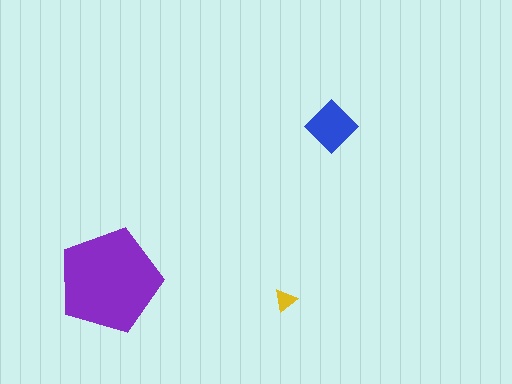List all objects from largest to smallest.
The purple pentagon, the blue diamond, the yellow triangle.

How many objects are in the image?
There are 3 objects in the image.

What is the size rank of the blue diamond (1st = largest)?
2nd.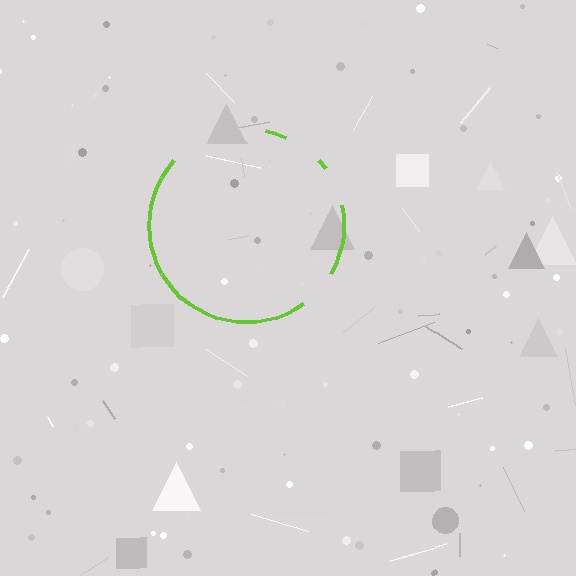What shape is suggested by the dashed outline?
The dashed outline suggests a circle.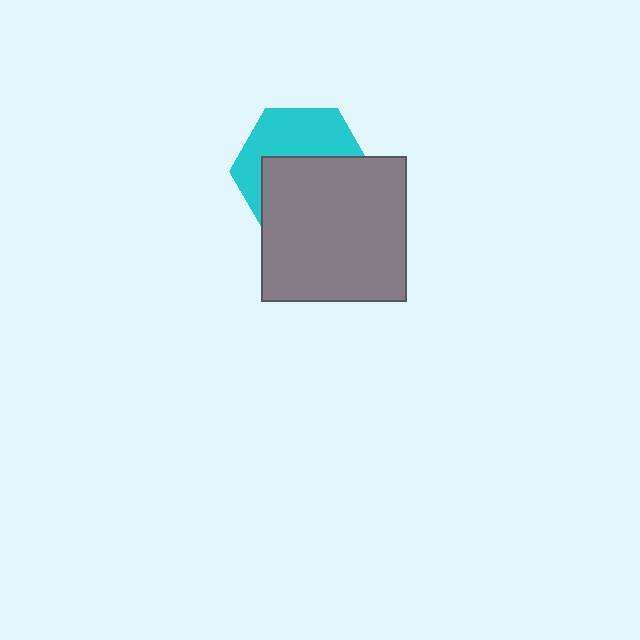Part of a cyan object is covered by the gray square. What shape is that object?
It is a hexagon.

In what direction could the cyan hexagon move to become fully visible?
The cyan hexagon could move up. That would shift it out from behind the gray square entirely.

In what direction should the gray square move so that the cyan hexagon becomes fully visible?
The gray square should move down. That is the shortest direction to clear the overlap and leave the cyan hexagon fully visible.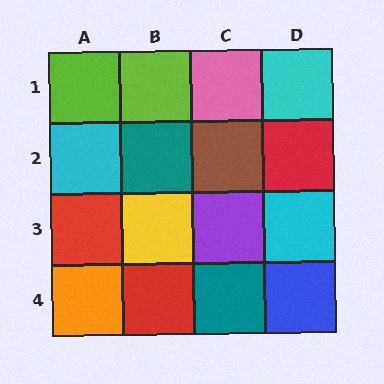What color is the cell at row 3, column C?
Purple.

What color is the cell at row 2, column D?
Red.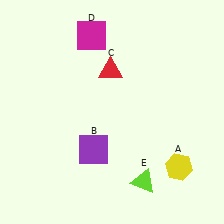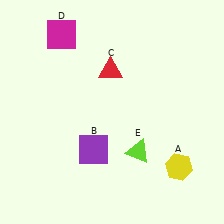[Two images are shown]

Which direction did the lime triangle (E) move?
The lime triangle (E) moved up.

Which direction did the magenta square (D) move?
The magenta square (D) moved left.